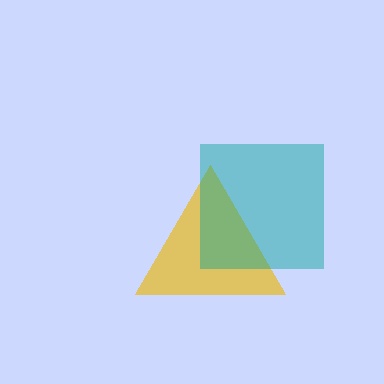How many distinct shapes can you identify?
There are 2 distinct shapes: a yellow triangle, a teal square.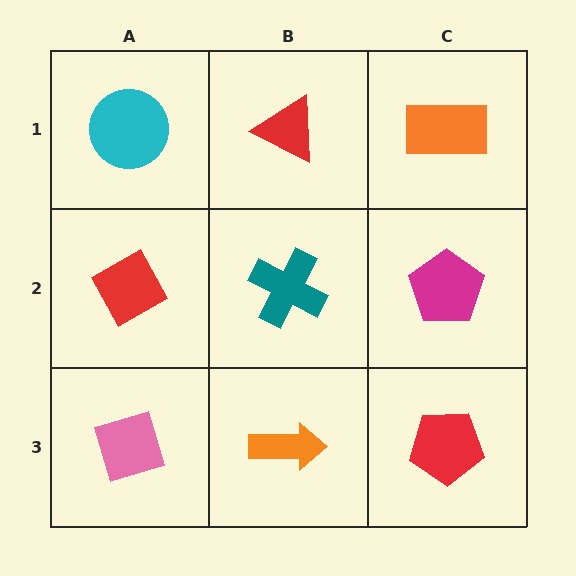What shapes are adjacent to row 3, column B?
A teal cross (row 2, column B), a pink diamond (row 3, column A), a red pentagon (row 3, column C).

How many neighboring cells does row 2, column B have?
4.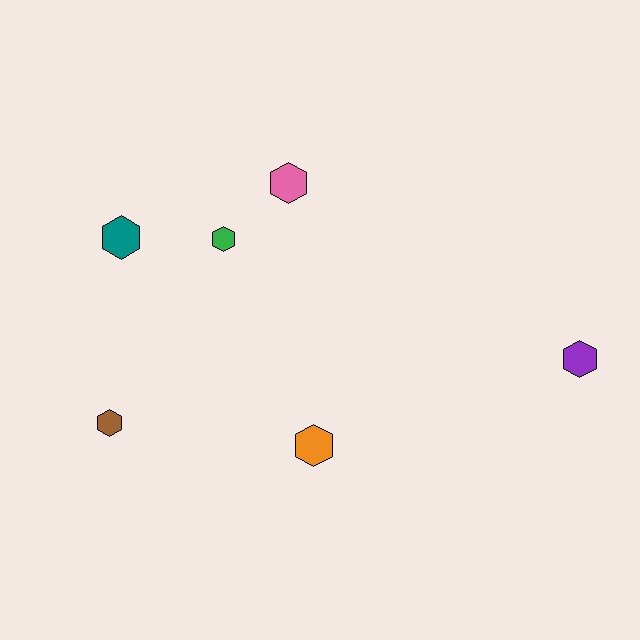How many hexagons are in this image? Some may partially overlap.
There are 6 hexagons.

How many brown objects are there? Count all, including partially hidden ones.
There is 1 brown object.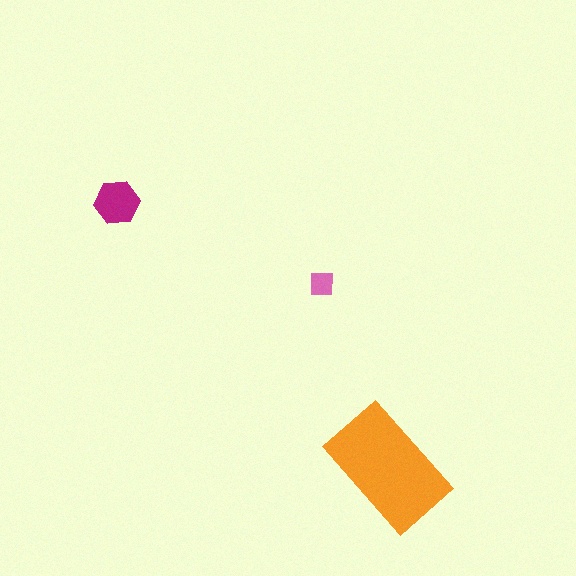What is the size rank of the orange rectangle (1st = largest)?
1st.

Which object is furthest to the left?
The magenta hexagon is leftmost.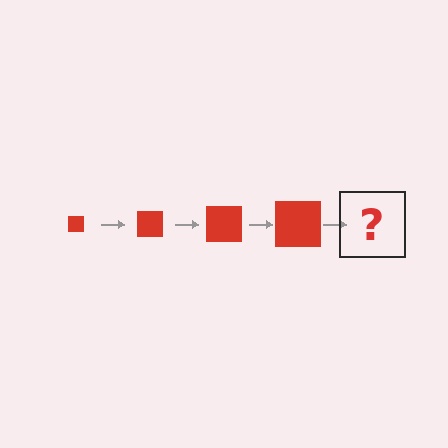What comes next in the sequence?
The next element should be a red square, larger than the previous one.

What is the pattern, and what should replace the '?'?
The pattern is that the square gets progressively larger each step. The '?' should be a red square, larger than the previous one.